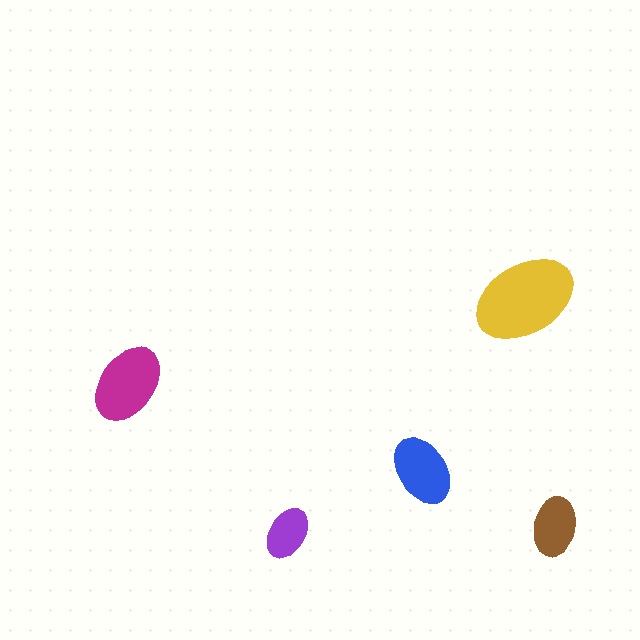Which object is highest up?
The yellow ellipse is topmost.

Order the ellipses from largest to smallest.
the yellow one, the magenta one, the blue one, the brown one, the purple one.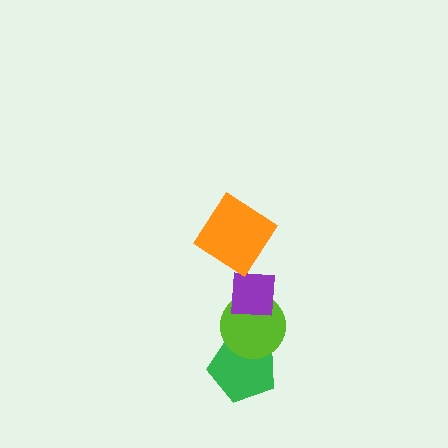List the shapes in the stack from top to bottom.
From top to bottom: the orange diamond, the purple square, the lime circle, the green pentagon.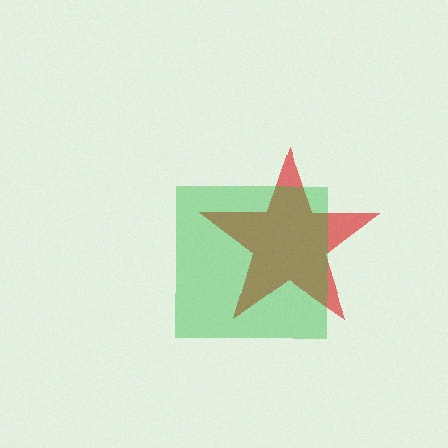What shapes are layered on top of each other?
The layered shapes are: a red star, a green square.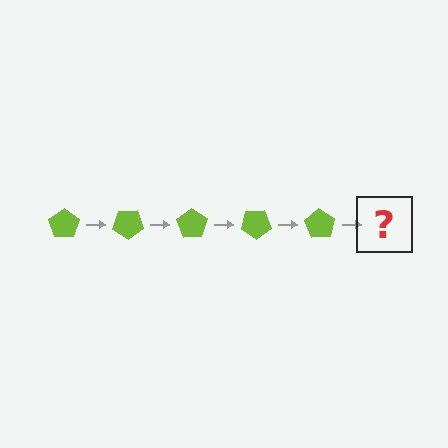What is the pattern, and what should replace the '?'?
The pattern is that the pentagon rotates 35 degrees each step. The '?' should be a lime pentagon rotated 175 degrees.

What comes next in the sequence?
The next element should be a lime pentagon rotated 175 degrees.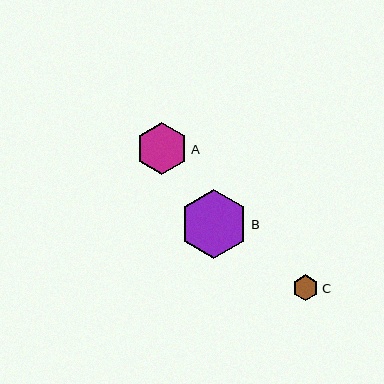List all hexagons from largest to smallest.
From largest to smallest: B, A, C.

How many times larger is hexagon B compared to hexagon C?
Hexagon B is approximately 2.6 times the size of hexagon C.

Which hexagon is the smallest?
Hexagon C is the smallest with a size of approximately 26 pixels.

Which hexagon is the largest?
Hexagon B is the largest with a size of approximately 69 pixels.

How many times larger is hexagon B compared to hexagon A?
Hexagon B is approximately 1.3 times the size of hexagon A.